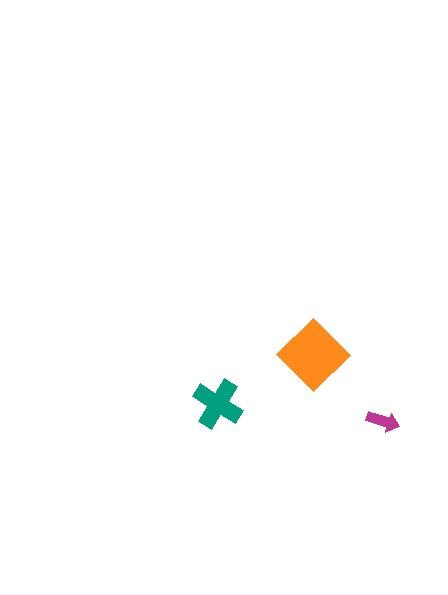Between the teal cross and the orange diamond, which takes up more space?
The orange diamond.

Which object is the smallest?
The magenta arrow.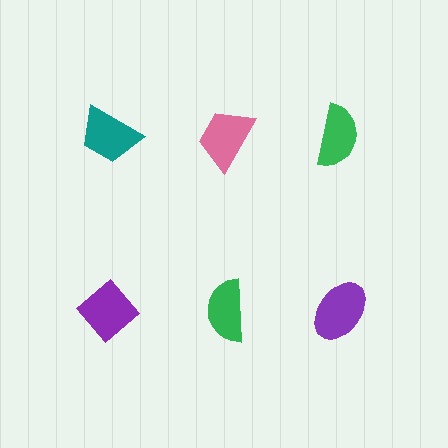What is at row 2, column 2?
A green semicircle.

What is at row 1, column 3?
A green semicircle.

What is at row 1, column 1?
A teal trapezoid.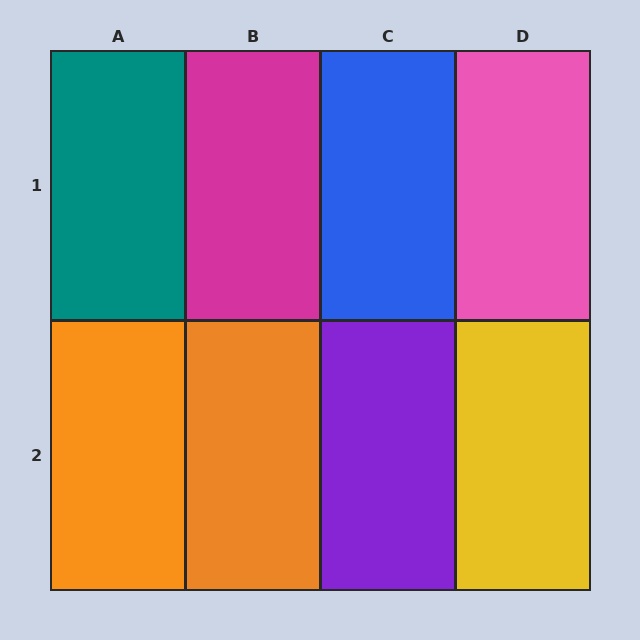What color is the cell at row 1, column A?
Teal.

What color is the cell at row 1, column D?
Pink.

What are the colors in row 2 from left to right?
Orange, orange, purple, yellow.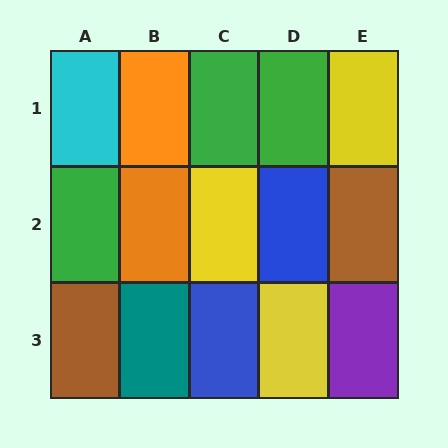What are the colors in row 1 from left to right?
Cyan, orange, green, green, yellow.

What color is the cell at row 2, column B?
Orange.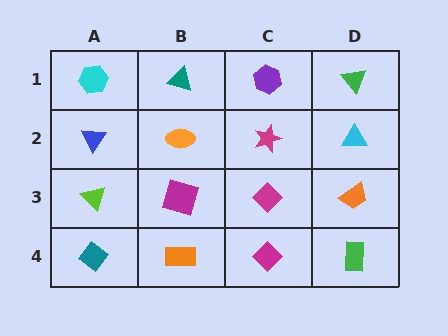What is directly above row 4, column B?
A magenta square.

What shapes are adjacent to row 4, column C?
A magenta diamond (row 3, column C), an orange rectangle (row 4, column B), a green rectangle (row 4, column D).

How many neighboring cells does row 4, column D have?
2.